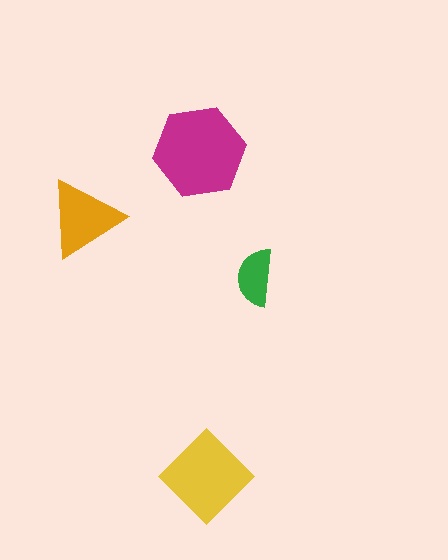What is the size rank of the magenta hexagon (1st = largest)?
1st.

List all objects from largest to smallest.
The magenta hexagon, the yellow diamond, the orange triangle, the green semicircle.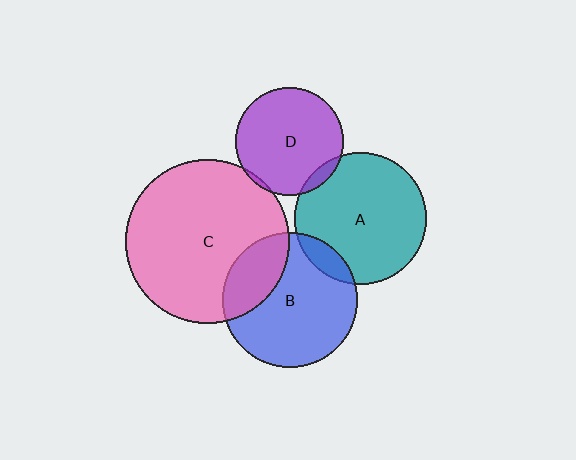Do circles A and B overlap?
Yes.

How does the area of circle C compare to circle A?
Approximately 1.6 times.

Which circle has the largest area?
Circle C (pink).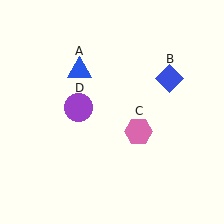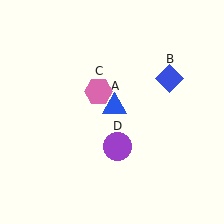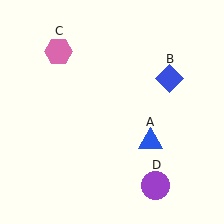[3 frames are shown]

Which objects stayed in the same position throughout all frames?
Blue diamond (object B) remained stationary.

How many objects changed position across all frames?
3 objects changed position: blue triangle (object A), pink hexagon (object C), purple circle (object D).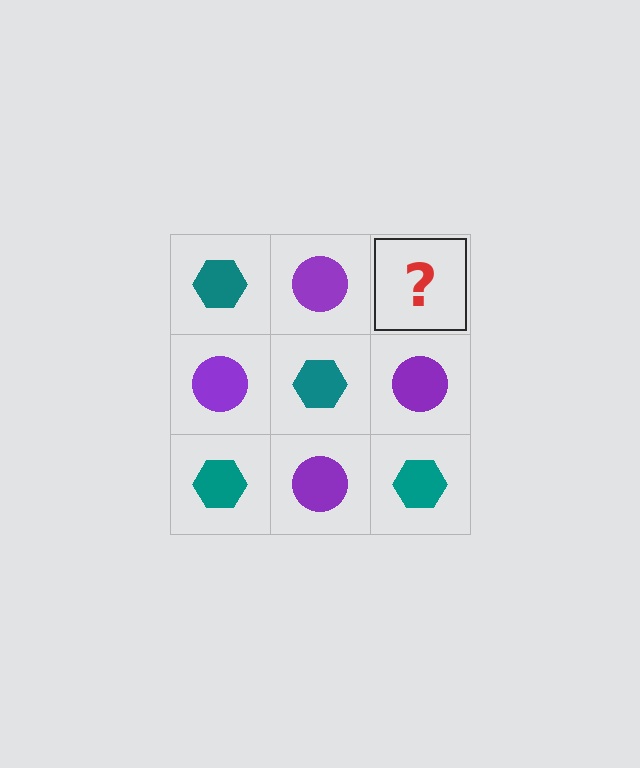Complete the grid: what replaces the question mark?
The question mark should be replaced with a teal hexagon.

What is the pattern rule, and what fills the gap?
The rule is that it alternates teal hexagon and purple circle in a checkerboard pattern. The gap should be filled with a teal hexagon.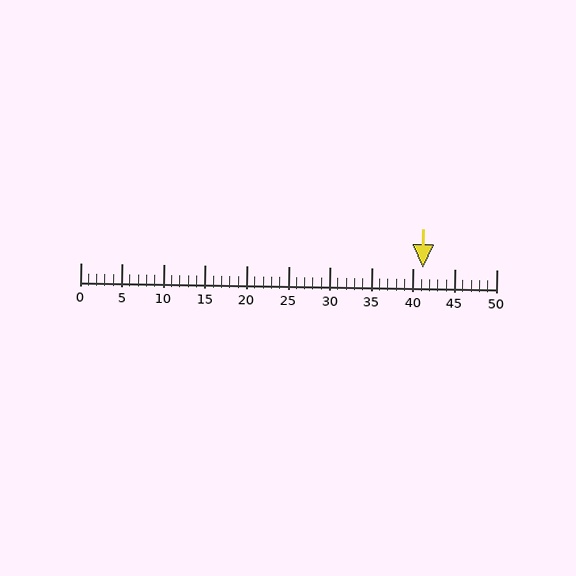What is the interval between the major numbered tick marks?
The major tick marks are spaced 5 units apart.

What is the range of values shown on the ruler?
The ruler shows values from 0 to 50.